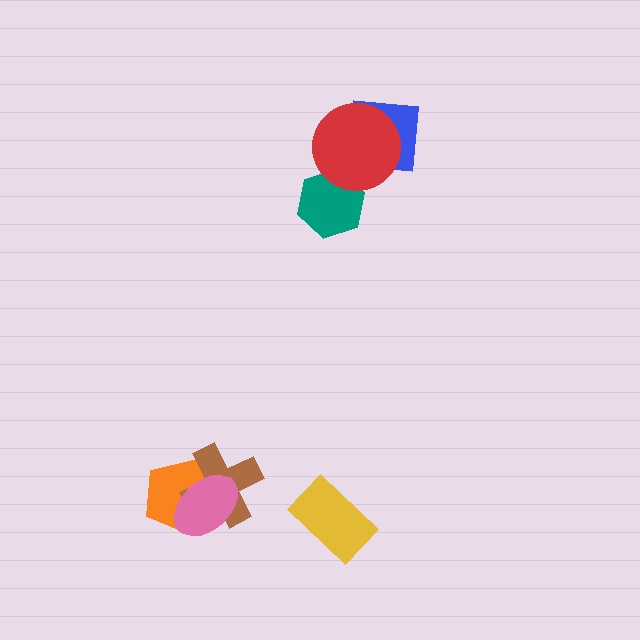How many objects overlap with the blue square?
1 object overlaps with the blue square.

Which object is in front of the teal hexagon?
The red circle is in front of the teal hexagon.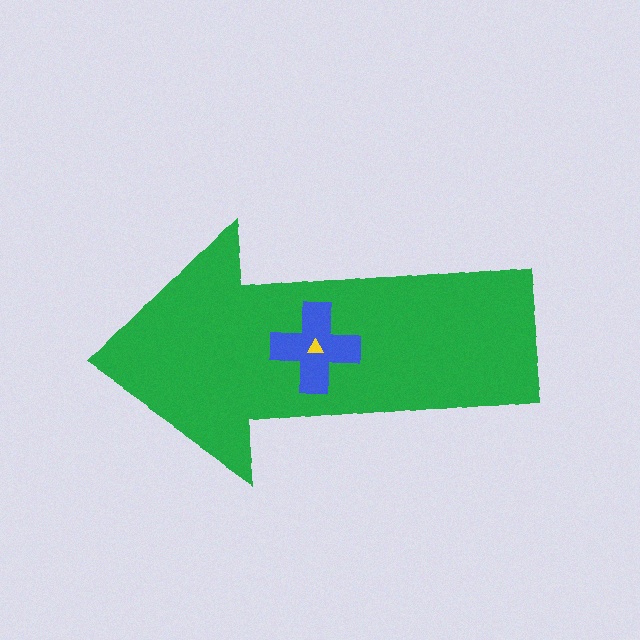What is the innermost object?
The yellow triangle.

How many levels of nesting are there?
3.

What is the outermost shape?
The green arrow.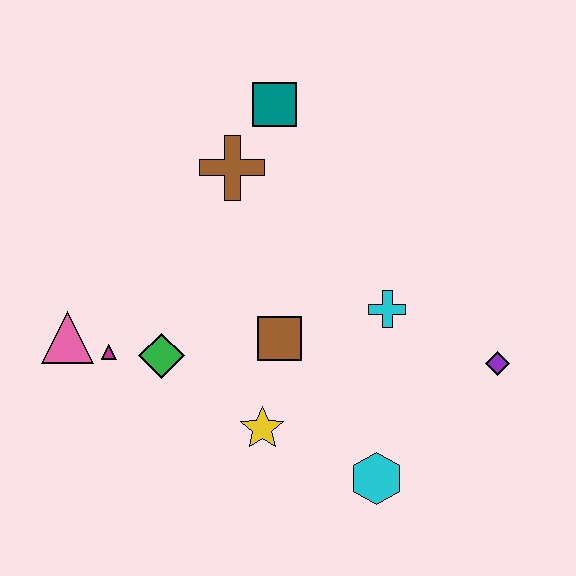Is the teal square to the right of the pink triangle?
Yes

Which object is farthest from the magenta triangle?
The purple diamond is farthest from the magenta triangle.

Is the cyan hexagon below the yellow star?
Yes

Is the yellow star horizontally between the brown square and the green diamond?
Yes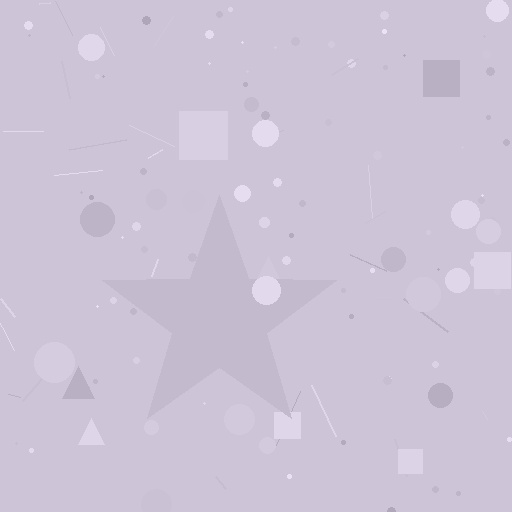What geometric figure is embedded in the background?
A star is embedded in the background.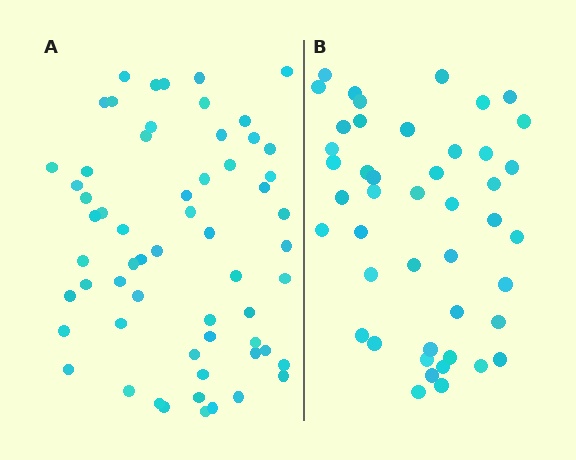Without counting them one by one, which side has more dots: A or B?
Region A (the left region) has more dots.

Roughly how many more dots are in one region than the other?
Region A has approximately 15 more dots than region B.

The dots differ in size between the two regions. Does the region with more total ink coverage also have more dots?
No. Region B has more total ink coverage because its dots are larger, but region A actually contains more individual dots. Total area can be misleading — the number of items is what matters here.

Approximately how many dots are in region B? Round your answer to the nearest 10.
About 40 dots. (The exact count is 45, which rounds to 40.)